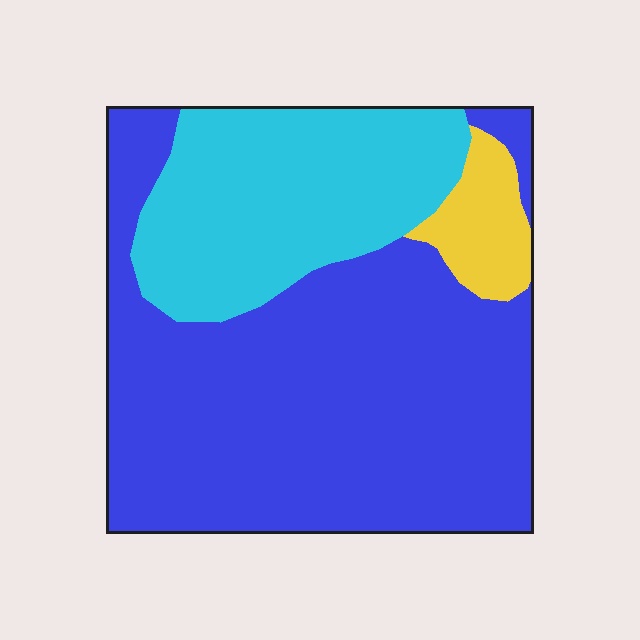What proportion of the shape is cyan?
Cyan covers around 30% of the shape.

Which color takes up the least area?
Yellow, at roughly 5%.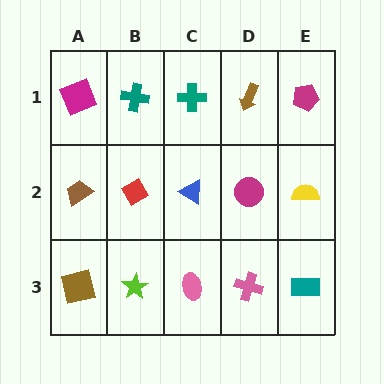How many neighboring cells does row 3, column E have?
2.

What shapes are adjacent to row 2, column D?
A brown arrow (row 1, column D), a pink cross (row 3, column D), a blue triangle (row 2, column C), a yellow semicircle (row 2, column E).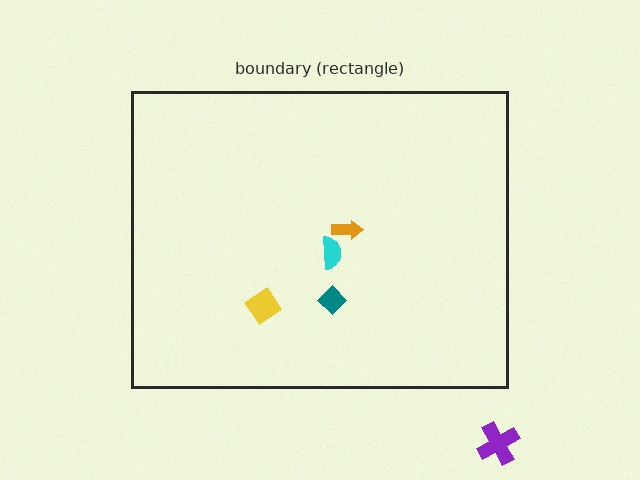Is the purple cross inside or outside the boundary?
Outside.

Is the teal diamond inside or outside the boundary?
Inside.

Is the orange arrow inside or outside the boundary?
Inside.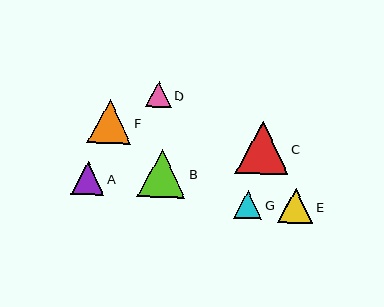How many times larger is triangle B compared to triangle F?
Triangle B is approximately 1.1 times the size of triangle F.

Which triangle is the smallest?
Triangle D is the smallest with a size of approximately 25 pixels.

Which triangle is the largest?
Triangle C is the largest with a size of approximately 53 pixels.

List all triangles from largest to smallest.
From largest to smallest: C, B, F, E, A, G, D.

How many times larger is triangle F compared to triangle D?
Triangle F is approximately 1.7 times the size of triangle D.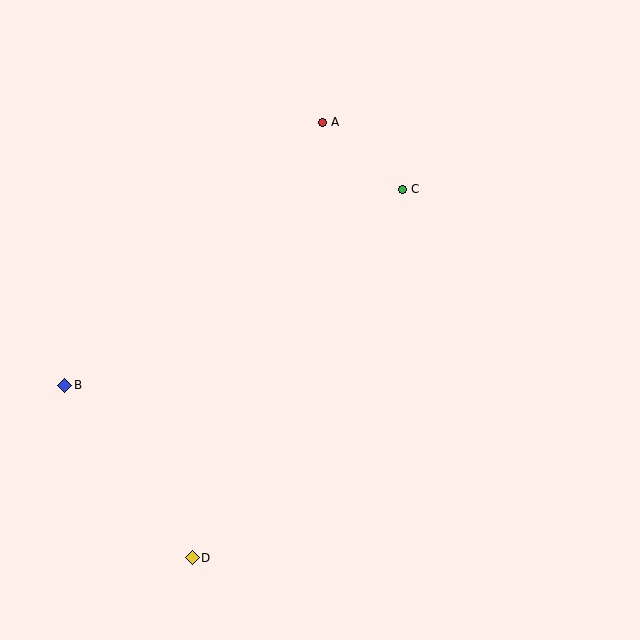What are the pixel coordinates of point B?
Point B is at (65, 385).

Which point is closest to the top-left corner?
Point A is closest to the top-left corner.